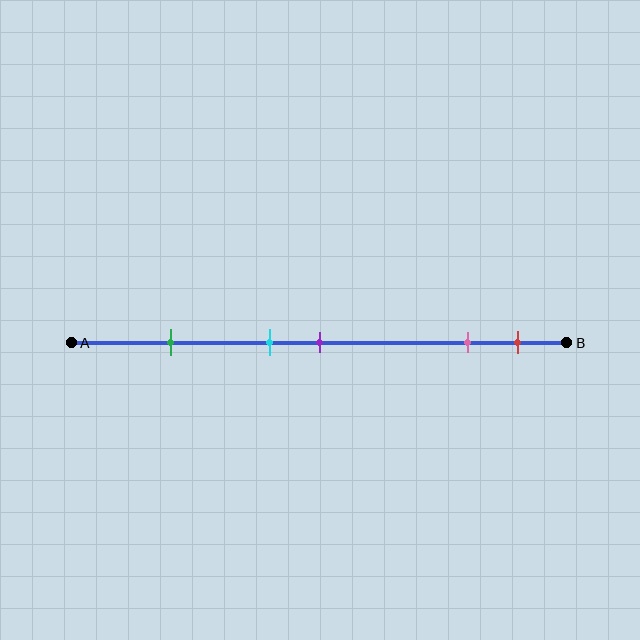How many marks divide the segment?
There are 5 marks dividing the segment.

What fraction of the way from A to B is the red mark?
The red mark is approximately 90% (0.9) of the way from A to B.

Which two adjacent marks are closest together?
The cyan and purple marks are the closest adjacent pair.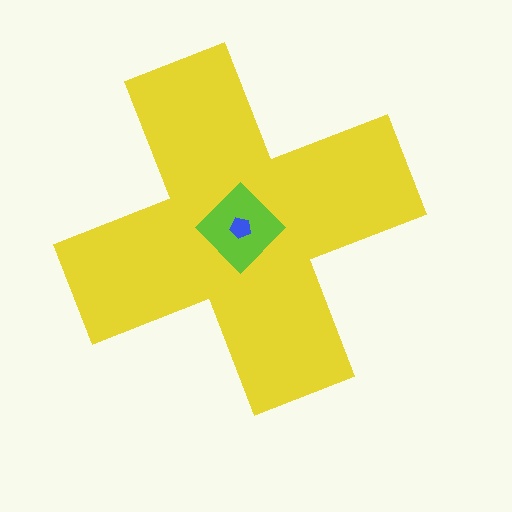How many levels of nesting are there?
3.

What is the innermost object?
The blue pentagon.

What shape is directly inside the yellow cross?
The lime diamond.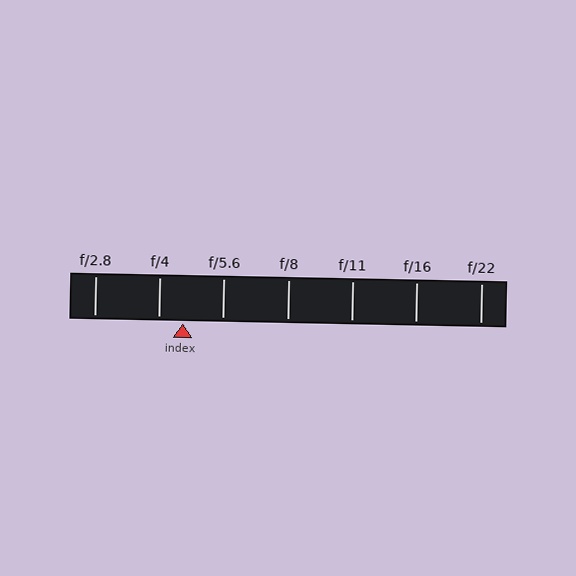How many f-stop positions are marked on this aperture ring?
There are 7 f-stop positions marked.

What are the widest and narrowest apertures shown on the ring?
The widest aperture shown is f/2.8 and the narrowest is f/22.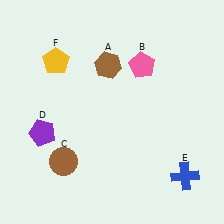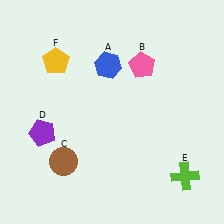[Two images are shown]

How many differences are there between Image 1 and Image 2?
There are 2 differences between the two images.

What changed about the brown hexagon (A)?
In Image 1, A is brown. In Image 2, it changed to blue.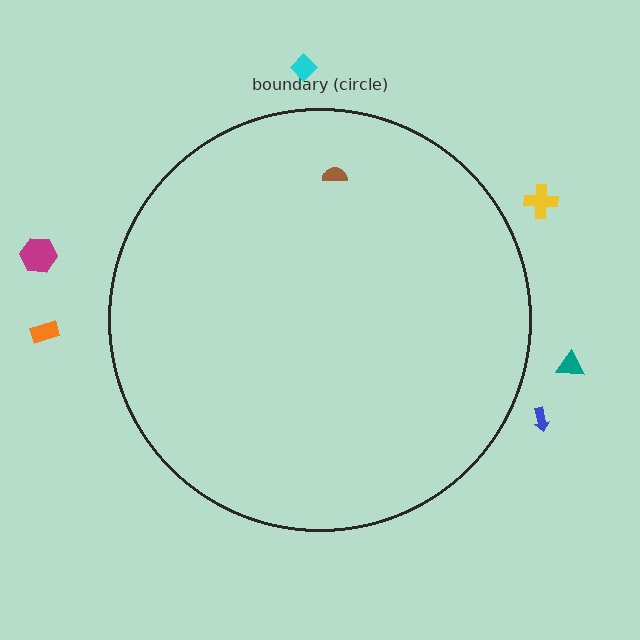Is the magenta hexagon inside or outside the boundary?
Outside.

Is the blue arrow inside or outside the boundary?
Outside.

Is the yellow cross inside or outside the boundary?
Outside.